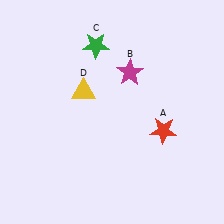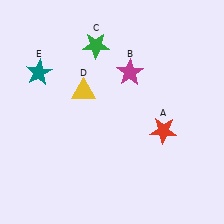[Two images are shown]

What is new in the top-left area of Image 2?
A teal star (E) was added in the top-left area of Image 2.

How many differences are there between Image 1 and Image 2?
There is 1 difference between the two images.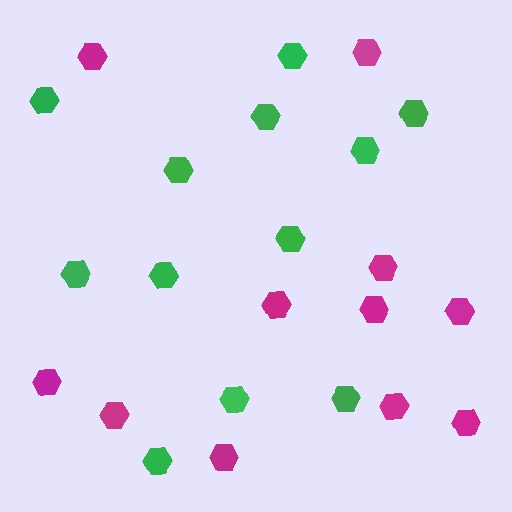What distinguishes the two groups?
There are 2 groups: one group of green hexagons (12) and one group of magenta hexagons (11).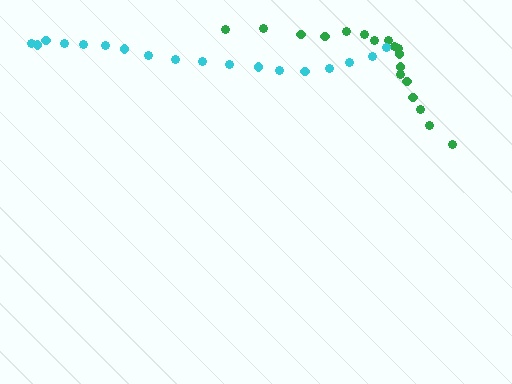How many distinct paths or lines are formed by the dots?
There are 2 distinct paths.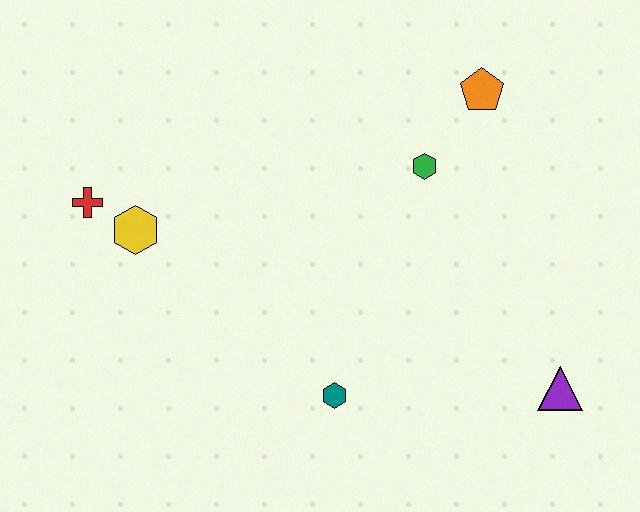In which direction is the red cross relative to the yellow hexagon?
The red cross is to the left of the yellow hexagon.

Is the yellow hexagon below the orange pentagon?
Yes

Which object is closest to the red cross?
The yellow hexagon is closest to the red cross.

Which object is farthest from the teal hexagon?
The orange pentagon is farthest from the teal hexagon.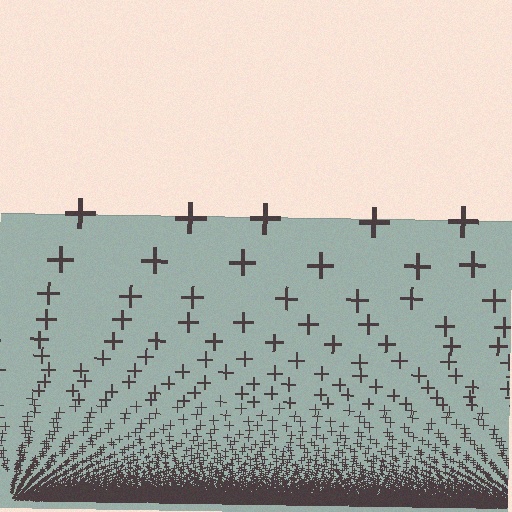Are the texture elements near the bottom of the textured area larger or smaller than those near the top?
Smaller. The gradient is inverted — elements near the bottom are smaller and denser.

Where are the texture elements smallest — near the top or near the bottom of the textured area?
Near the bottom.